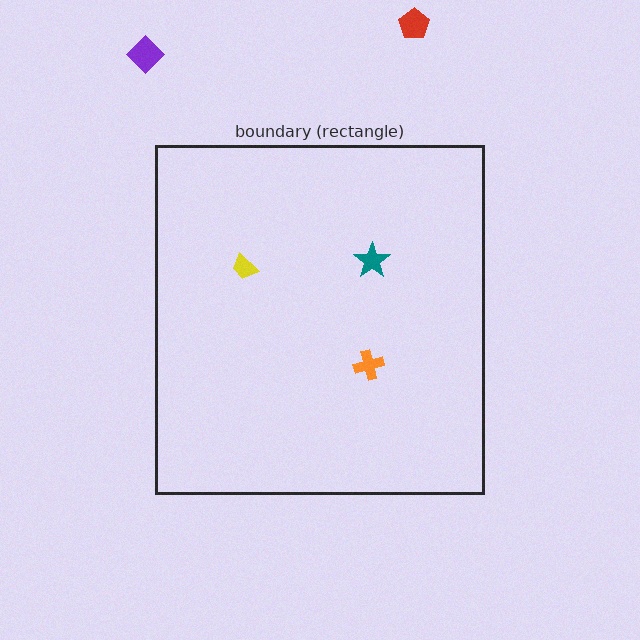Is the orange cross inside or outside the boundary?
Inside.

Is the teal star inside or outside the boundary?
Inside.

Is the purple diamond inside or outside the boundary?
Outside.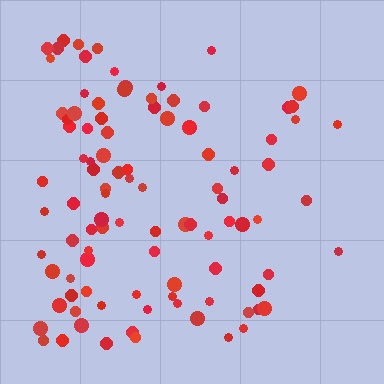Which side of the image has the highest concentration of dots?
The left.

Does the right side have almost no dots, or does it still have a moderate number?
Still a moderate number, just noticeably fewer than the left.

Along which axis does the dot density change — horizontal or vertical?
Horizontal.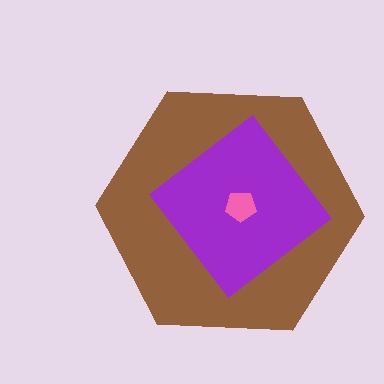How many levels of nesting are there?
3.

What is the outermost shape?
The brown hexagon.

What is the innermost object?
The pink pentagon.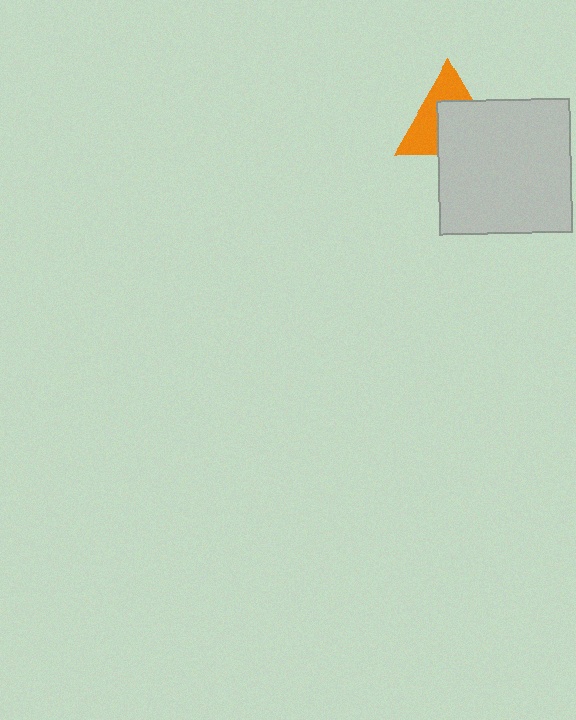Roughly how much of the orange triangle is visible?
About half of it is visible (roughly 46%).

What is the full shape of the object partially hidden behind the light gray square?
The partially hidden object is an orange triangle.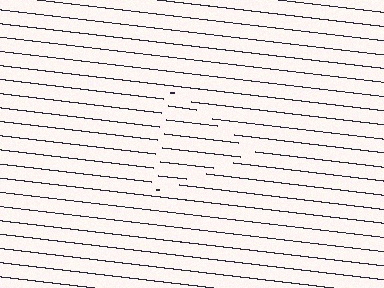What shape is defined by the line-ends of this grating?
An illusory triangle. The interior of the shape contains the same grating, shifted by half a period — the contour is defined by the phase discontinuity where line-ends from the inner and outer gratings abut.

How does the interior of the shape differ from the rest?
The interior of the shape contains the same grating, shifted by half a period — the contour is defined by the phase discontinuity where line-ends from the inner and outer gratings abut.